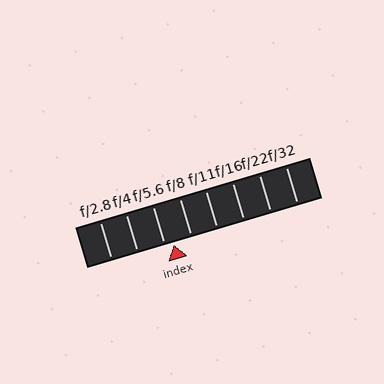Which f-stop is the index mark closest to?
The index mark is closest to f/5.6.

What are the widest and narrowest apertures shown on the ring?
The widest aperture shown is f/2.8 and the narrowest is f/32.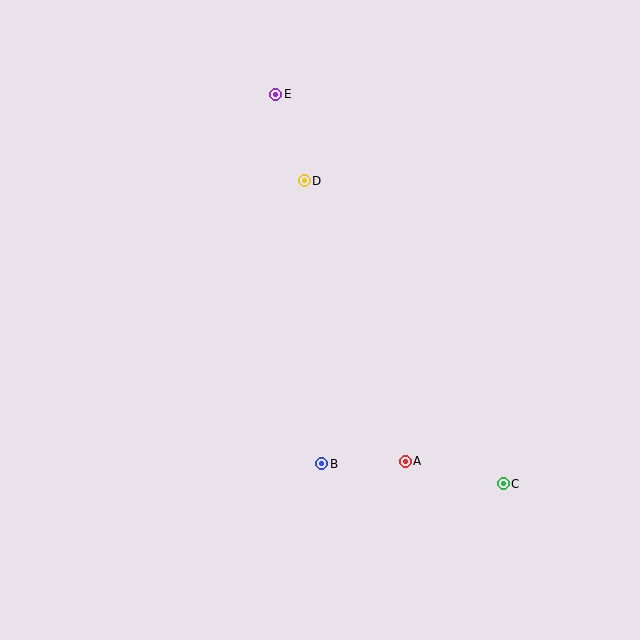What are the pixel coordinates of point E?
Point E is at (276, 94).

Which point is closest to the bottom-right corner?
Point C is closest to the bottom-right corner.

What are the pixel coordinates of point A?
Point A is at (405, 461).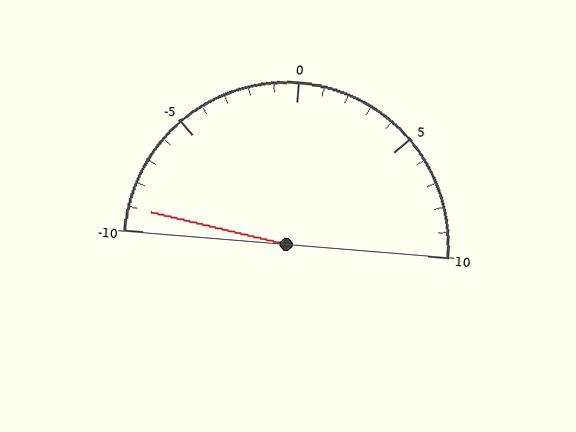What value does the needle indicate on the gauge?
The needle indicates approximately -9.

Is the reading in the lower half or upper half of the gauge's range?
The reading is in the lower half of the range (-10 to 10).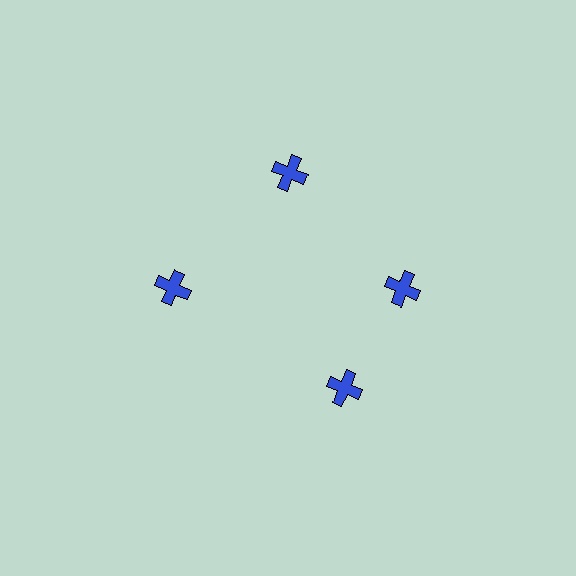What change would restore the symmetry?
The symmetry would be restored by rotating it back into even spacing with its neighbors so that all 4 crosses sit at equal angles and equal distance from the center.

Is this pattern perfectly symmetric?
No. The 4 blue crosses are arranged in a ring, but one element near the 6 o'clock position is rotated out of alignment along the ring, breaking the 4-fold rotational symmetry.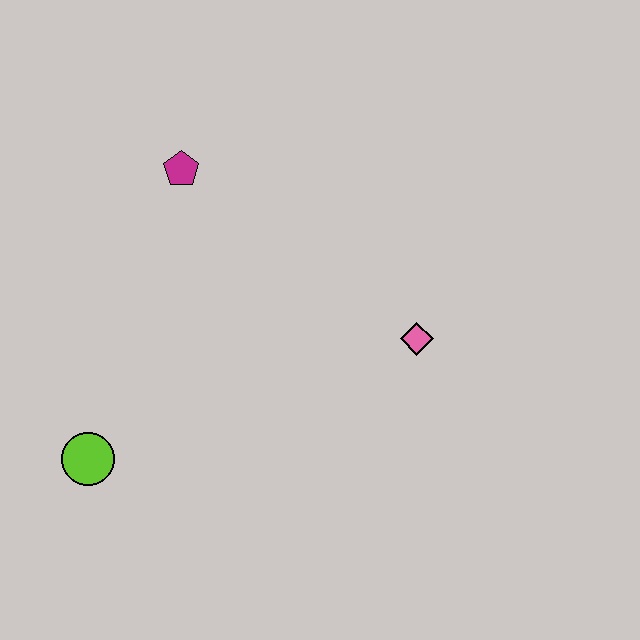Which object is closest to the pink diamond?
The magenta pentagon is closest to the pink diamond.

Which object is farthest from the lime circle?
The pink diamond is farthest from the lime circle.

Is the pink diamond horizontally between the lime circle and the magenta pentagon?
No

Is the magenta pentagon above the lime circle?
Yes